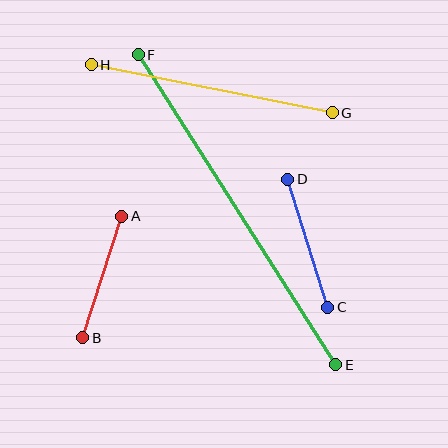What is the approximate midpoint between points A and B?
The midpoint is at approximately (102, 277) pixels.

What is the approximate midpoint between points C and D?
The midpoint is at approximately (308, 243) pixels.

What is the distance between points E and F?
The distance is approximately 368 pixels.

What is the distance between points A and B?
The distance is approximately 128 pixels.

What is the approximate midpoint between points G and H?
The midpoint is at approximately (212, 89) pixels.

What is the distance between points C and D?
The distance is approximately 134 pixels.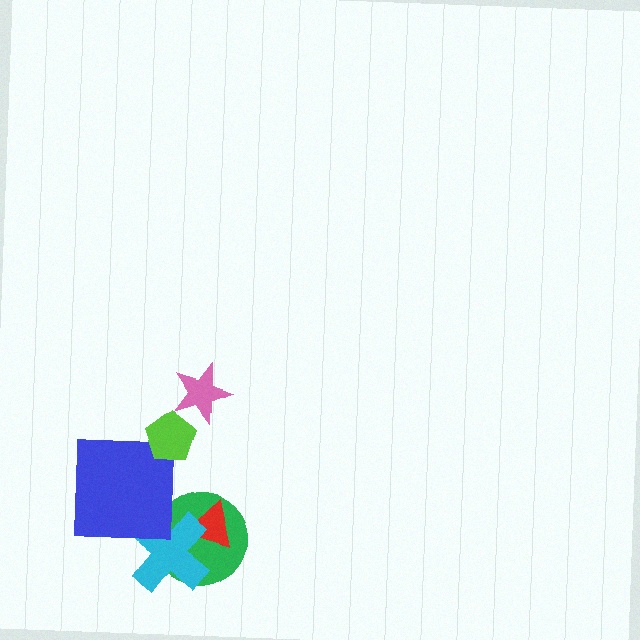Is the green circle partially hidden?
Yes, it is partially covered by another shape.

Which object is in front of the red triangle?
The cyan cross is in front of the red triangle.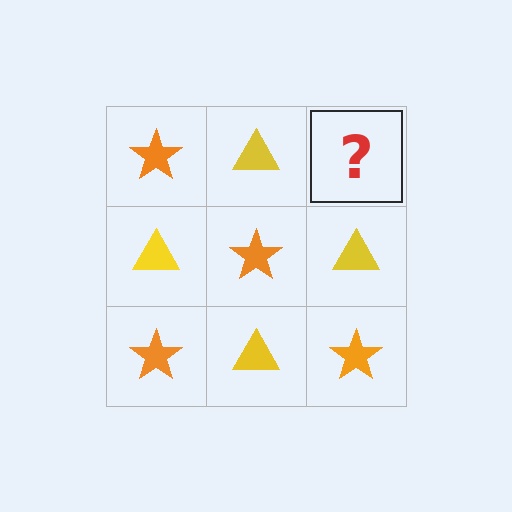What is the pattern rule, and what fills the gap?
The rule is that it alternates orange star and yellow triangle in a checkerboard pattern. The gap should be filled with an orange star.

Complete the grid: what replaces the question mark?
The question mark should be replaced with an orange star.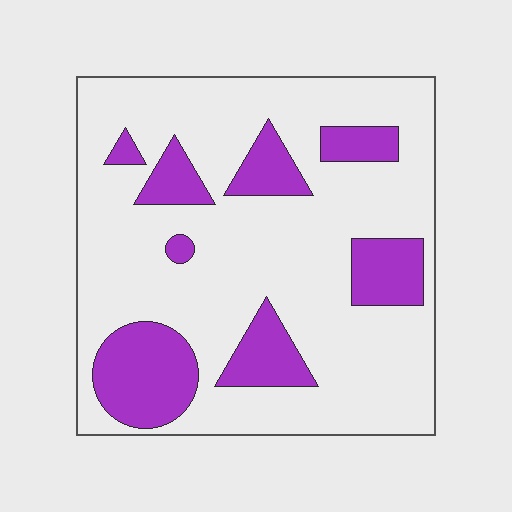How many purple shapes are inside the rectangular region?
8.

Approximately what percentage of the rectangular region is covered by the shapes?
Approximately 25%.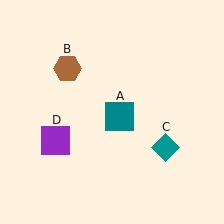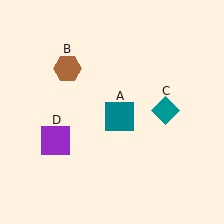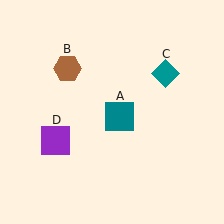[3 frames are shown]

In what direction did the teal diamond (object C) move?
The teal diamond (object C) moved up.